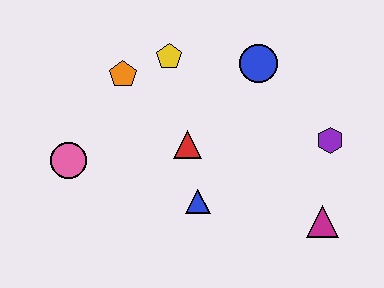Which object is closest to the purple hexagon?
The magenta triangle is closest to the purple hexagon.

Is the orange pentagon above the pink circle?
Yes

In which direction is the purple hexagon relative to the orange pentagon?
The purple hexagon is to the right of the orange pentagon.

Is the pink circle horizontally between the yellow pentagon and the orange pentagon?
No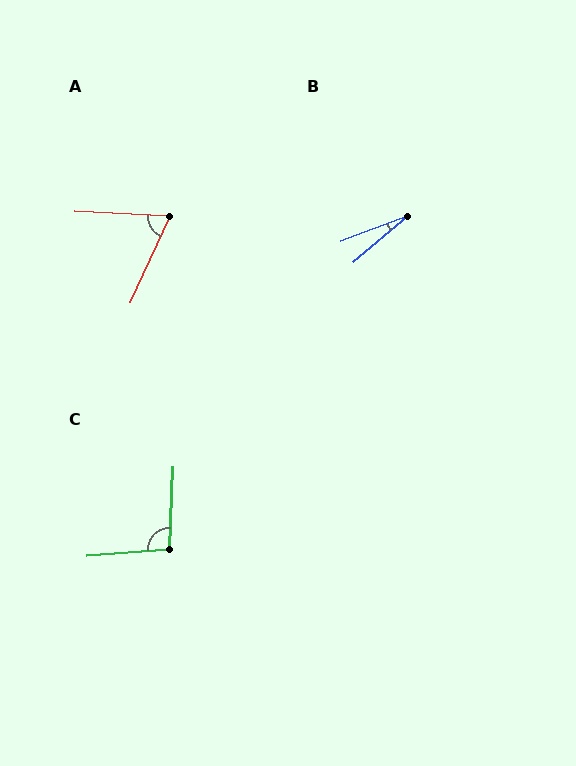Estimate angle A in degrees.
Approximately 69 degrees.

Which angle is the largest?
C, at approximately 97 degrees.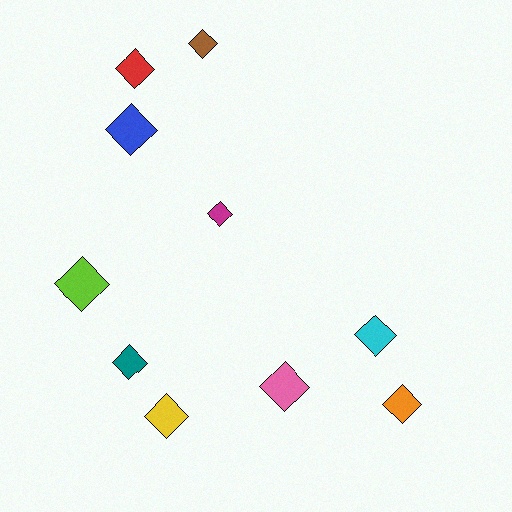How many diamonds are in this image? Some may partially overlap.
There are 10 diamonds.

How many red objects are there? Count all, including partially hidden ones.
There is 1 red object.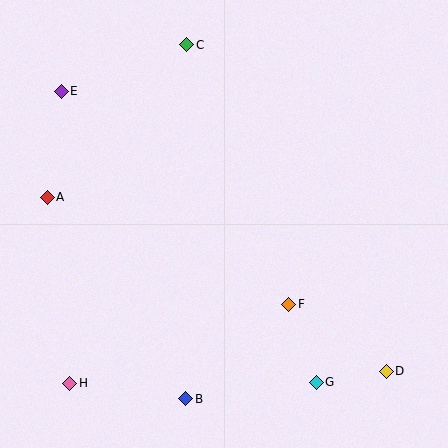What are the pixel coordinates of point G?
Point G is at (316, 382).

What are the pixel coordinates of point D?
Point D is at (386, 371).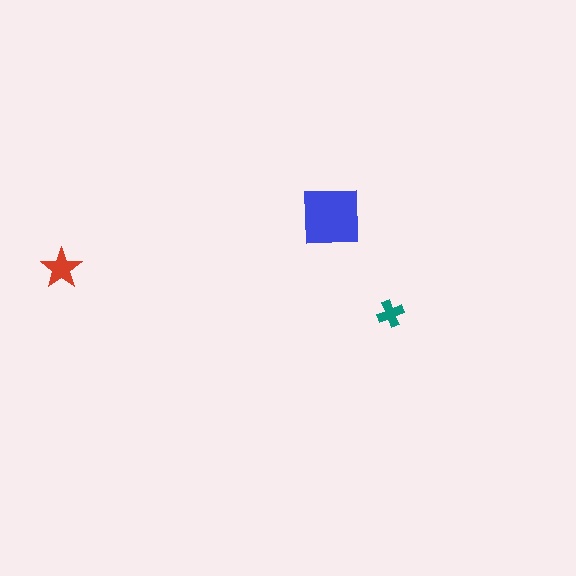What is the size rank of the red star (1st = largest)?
2nd.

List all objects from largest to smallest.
The blue square, the red star, the teal cross.